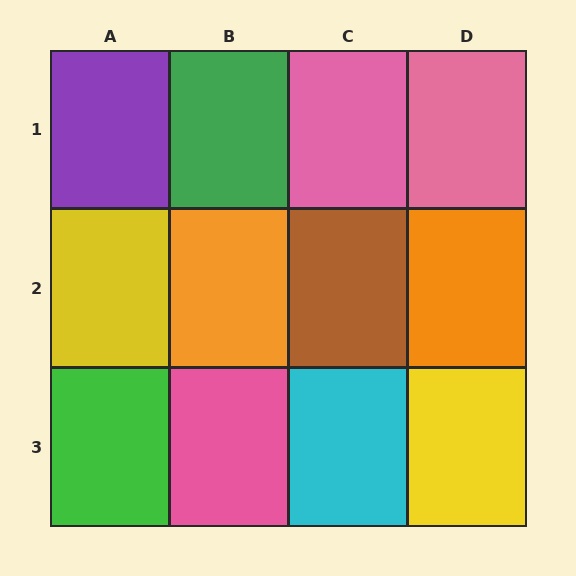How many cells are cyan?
1 cell is cyan.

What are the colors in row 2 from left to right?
Yellow, orange, brown, orange.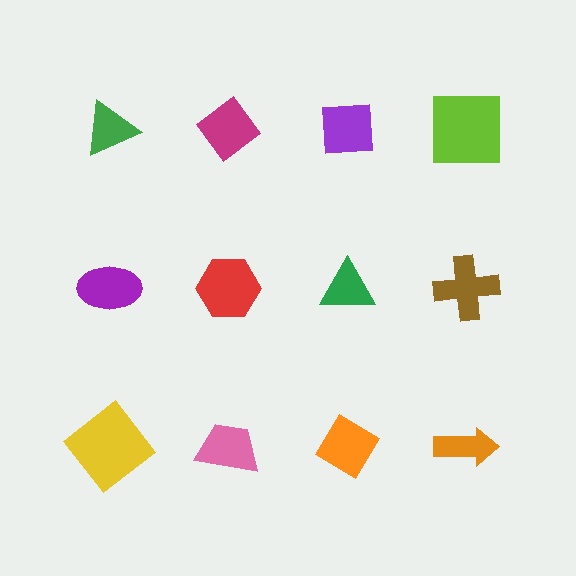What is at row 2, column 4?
A brown cross.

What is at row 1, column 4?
A lime square.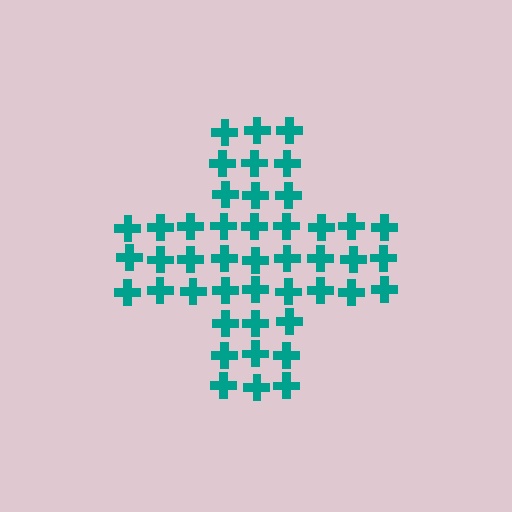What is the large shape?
The large shape is a cross.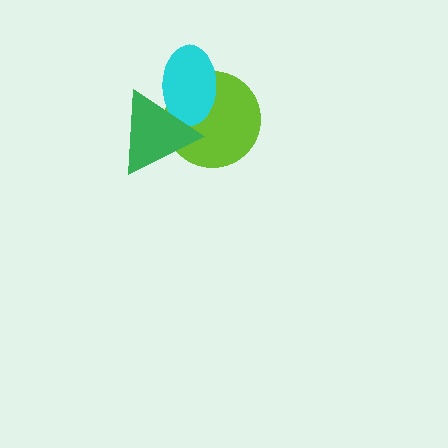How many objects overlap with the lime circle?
2 objects overlap with the lime circle.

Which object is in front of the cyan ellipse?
The green triangle is in front of the cyan ellipse.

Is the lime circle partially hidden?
Yes, it is partially covered by another shape.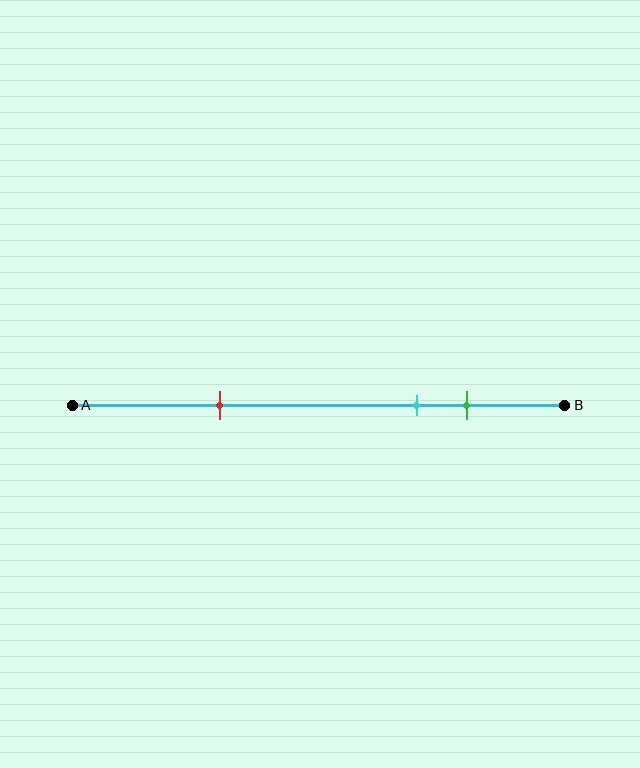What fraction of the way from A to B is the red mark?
The red mark is approximately 30% (0.3) of the way from A to B.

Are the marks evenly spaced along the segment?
No, the marks are not evenly spaced.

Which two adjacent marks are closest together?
The cyan and green marks are the closest adjacent pair.